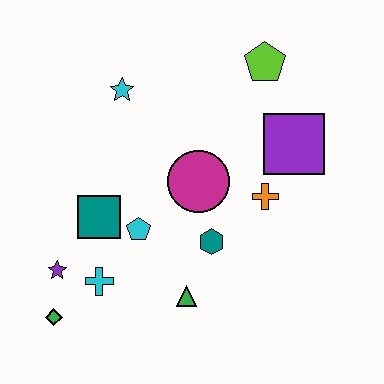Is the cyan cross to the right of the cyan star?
No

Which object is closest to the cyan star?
The magenta circle is closest to the cyan star.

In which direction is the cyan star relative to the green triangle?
The cyan star is above the green triangle.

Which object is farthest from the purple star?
The lime pentagon is farthest from the purple star.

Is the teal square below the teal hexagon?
No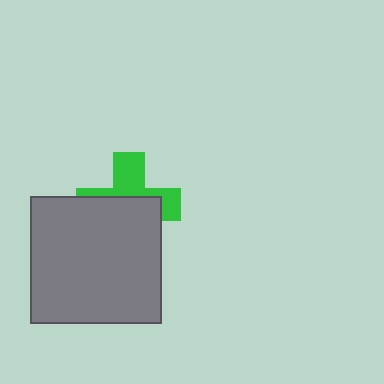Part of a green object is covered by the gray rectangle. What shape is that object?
It is a cross.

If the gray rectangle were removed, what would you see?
You would see the complete green cross.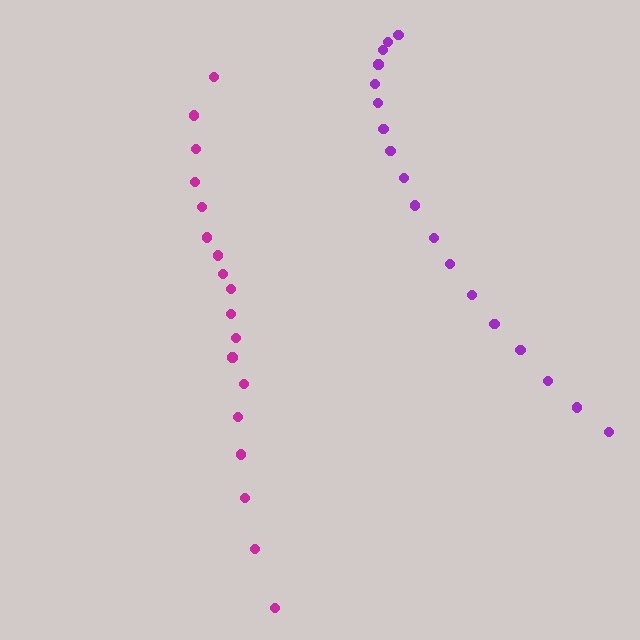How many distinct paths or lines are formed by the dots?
There are 2 distinct paths.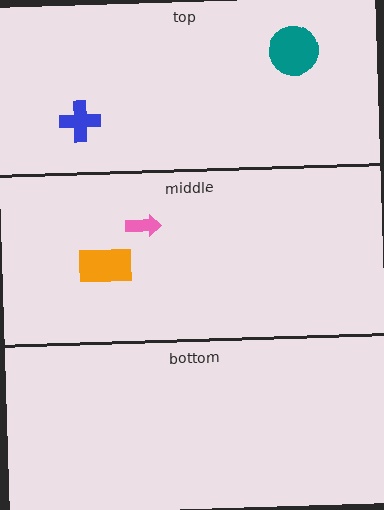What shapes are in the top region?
The blue cross, the teal circle.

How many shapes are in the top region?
2.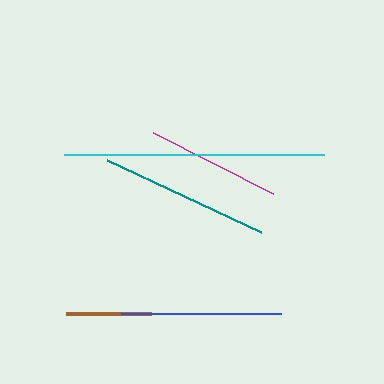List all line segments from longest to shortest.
From longest to shortest: cyan, teal, blue, magenta, brown.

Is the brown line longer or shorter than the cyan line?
The cyan line is longer than the brown line.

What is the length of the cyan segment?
The cyan segment is approximately 260 pixels long.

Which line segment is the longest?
The cyan line is the longest at approximately 260 pixels.